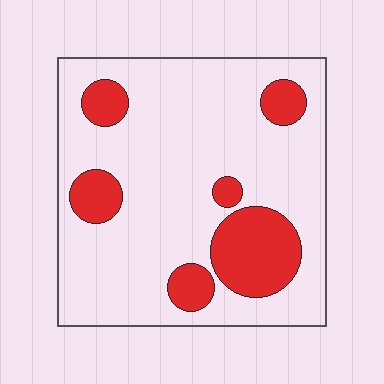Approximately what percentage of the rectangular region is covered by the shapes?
Approximately 20%.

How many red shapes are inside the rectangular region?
6.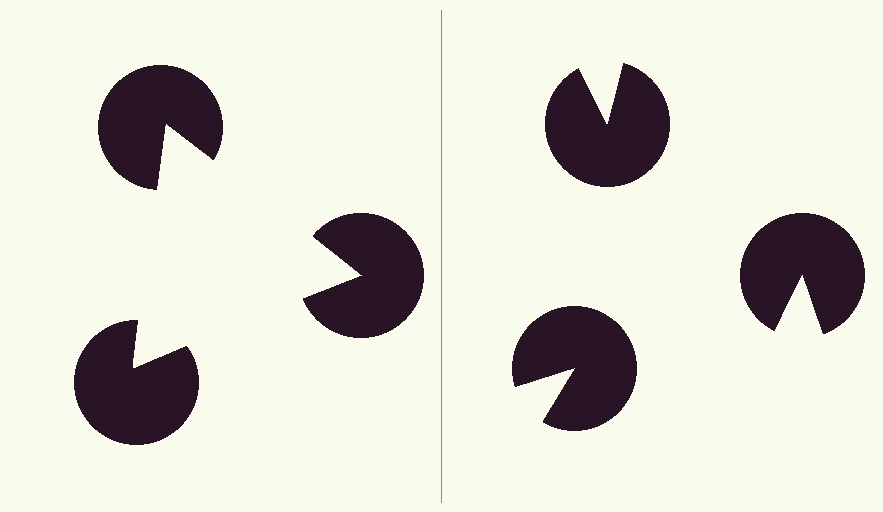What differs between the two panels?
The pac-man discs are positioned identically on both sides; only the wedge orientations differ. On the left they align to a triangle; on the right they are misaligned.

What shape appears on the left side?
An illusory triangle.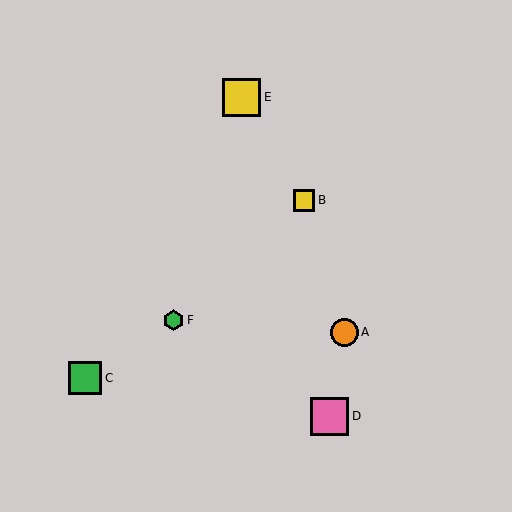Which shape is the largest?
The pink square (labeled D) is the largest.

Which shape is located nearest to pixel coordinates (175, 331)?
The green hexagon (labeled F) at (174, 320) is nearest to that location.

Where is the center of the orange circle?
The center of the orange circle is at (344, 332).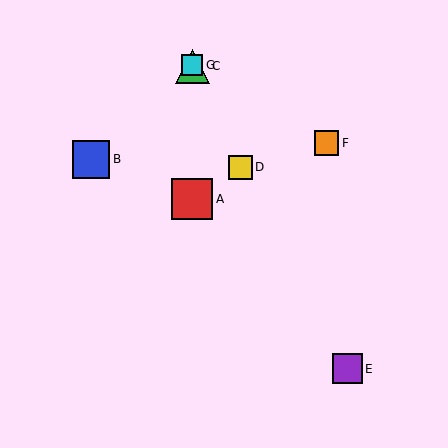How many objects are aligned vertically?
3 objects (A, C, G) are aligned vertically.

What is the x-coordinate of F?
Object F is at x≈326.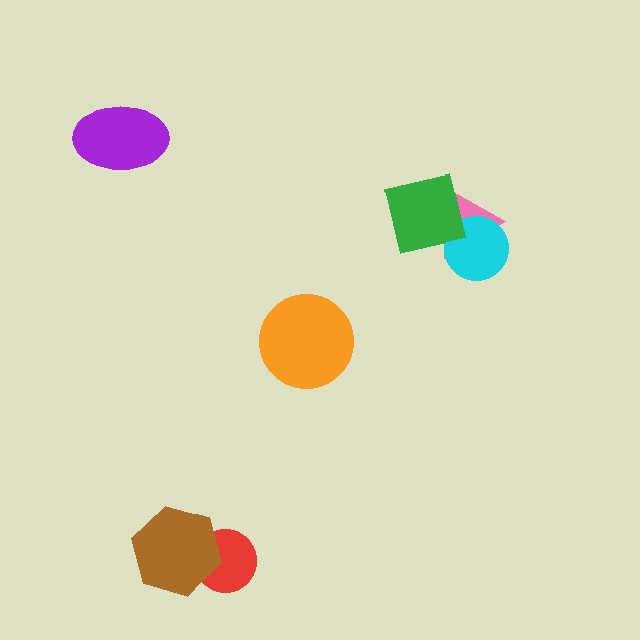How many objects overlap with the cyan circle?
2 objects overlap with the cyan circle.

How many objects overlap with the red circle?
1 object overlaps with the red circle.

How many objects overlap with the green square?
2 objects overlap with the green square.